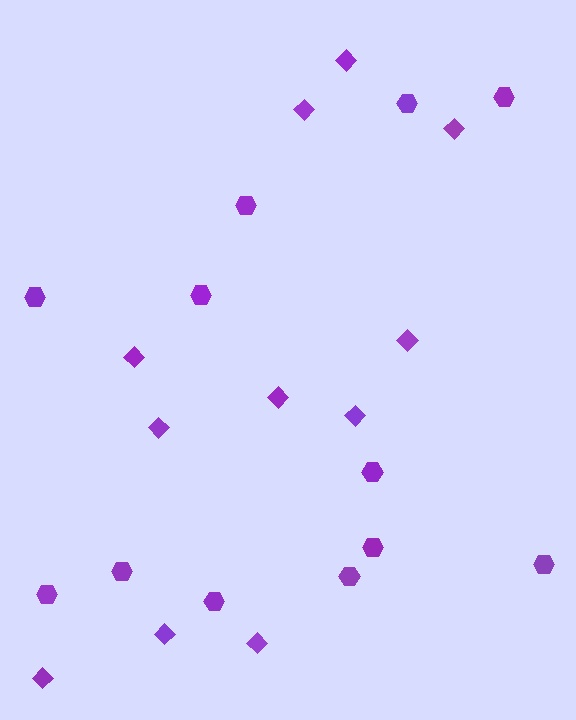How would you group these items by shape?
There are 2 groups: one group of hexagons (12) and one group of diamonds (11).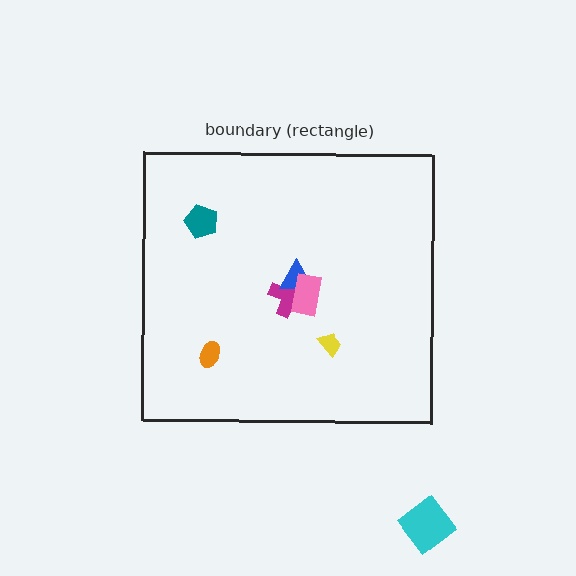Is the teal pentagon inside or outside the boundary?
Inside.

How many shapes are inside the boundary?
6 inside, 1 outside.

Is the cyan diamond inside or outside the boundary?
Outside.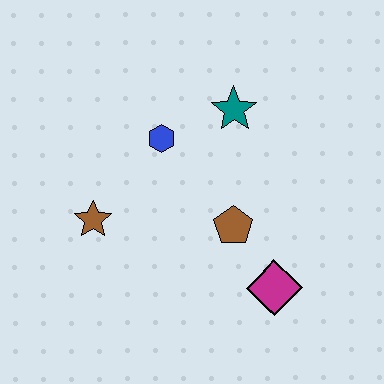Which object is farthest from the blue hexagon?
The magenta diamond is farthest from the blue hexagon.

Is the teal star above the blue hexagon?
Yes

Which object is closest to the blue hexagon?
The teal star is closest to the blue hexagon.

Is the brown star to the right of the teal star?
No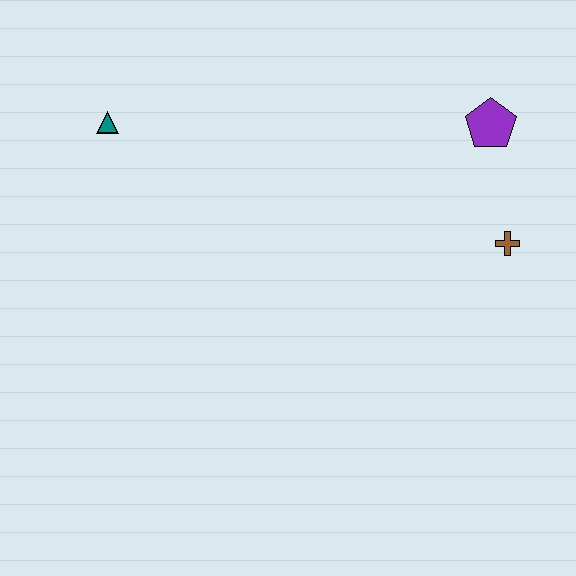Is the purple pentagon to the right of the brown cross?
No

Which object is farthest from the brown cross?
The teal triangle is farthest from the brown cross.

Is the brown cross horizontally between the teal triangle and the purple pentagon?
No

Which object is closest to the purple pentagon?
The brown cross is closest to the purple pentagon.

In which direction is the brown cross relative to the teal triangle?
The brown cross is to the right of the teal triangle.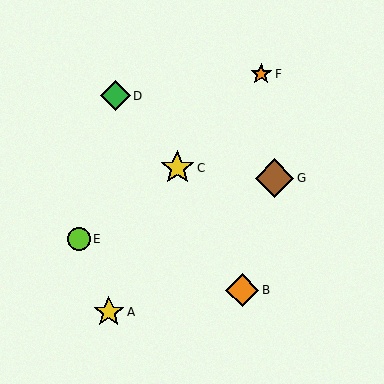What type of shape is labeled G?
Shape G is a brown diamond.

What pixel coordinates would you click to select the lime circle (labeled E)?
Click at (79, 239) to select the lime circle E.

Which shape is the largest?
The brown diamond (labeled G) is the largest.